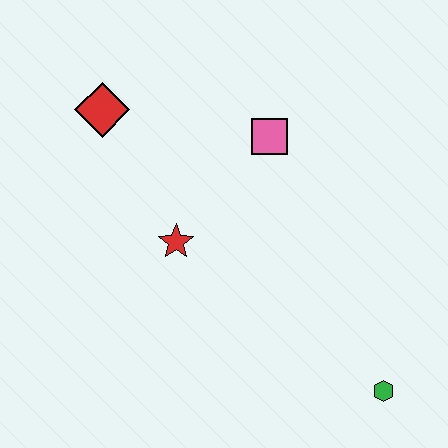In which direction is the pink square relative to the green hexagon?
The pink square is above the green hexagon.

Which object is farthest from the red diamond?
The green hexagon is farthest from the red diamond.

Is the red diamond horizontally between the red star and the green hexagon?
No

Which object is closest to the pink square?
The red star is closest to the pink square.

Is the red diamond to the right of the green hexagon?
No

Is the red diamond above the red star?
Yes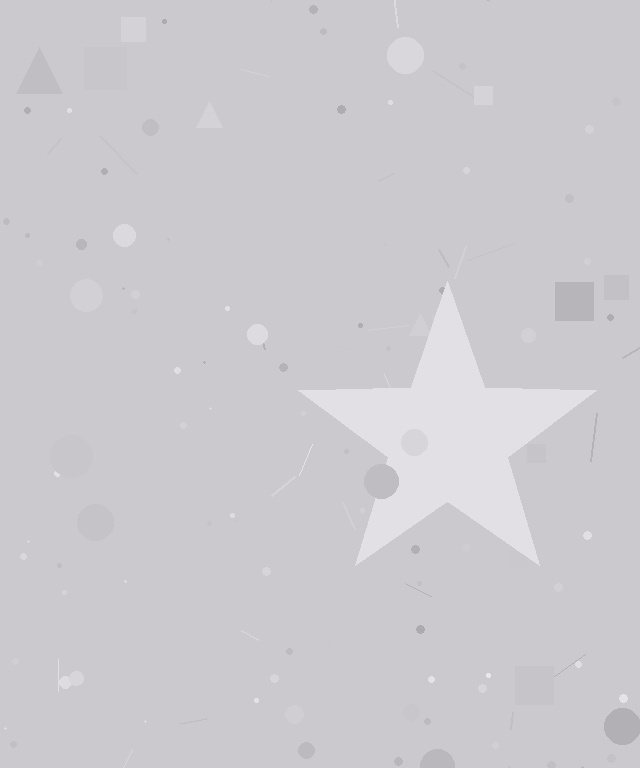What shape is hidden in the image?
A star is hidden in the image.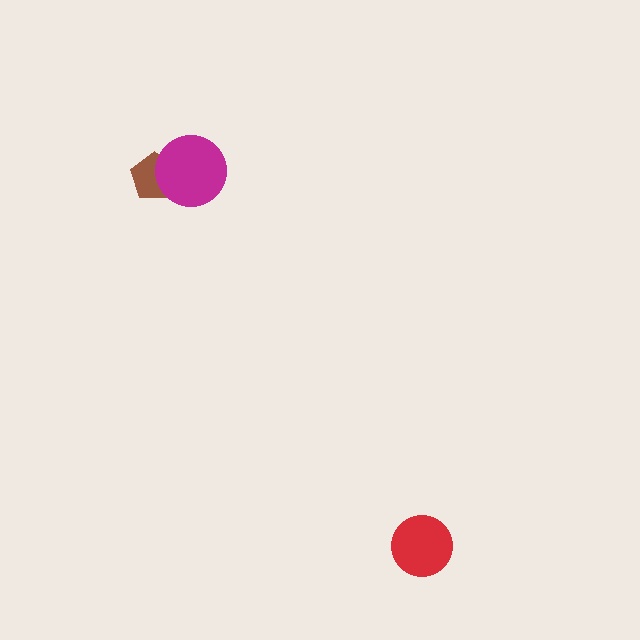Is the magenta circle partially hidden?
No, no other shape covers it.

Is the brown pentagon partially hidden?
Yes, it is partially covered by another shape.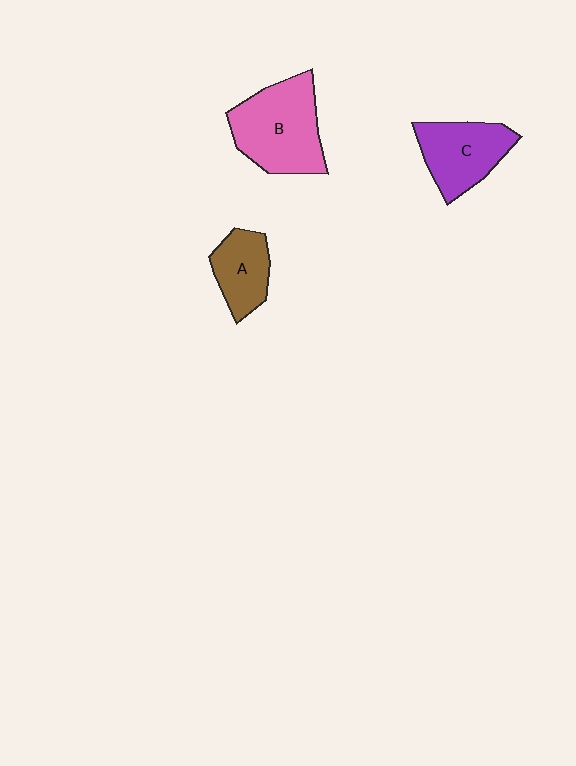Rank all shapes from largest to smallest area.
From largest to smallest: B (pink), C (purple), A (brown).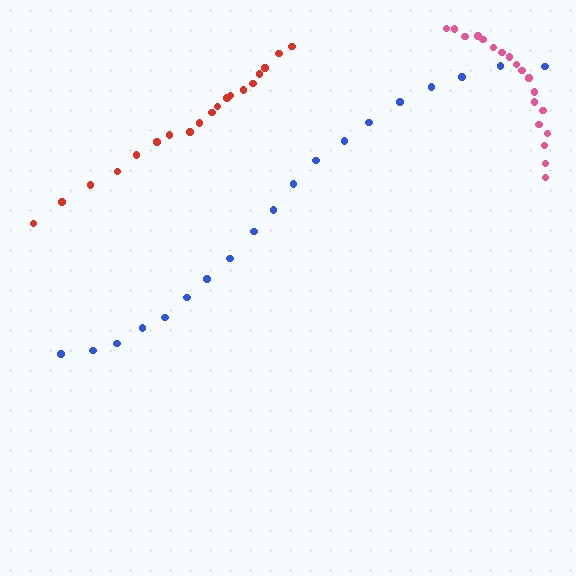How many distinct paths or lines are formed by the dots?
There are 3 distinct paths.